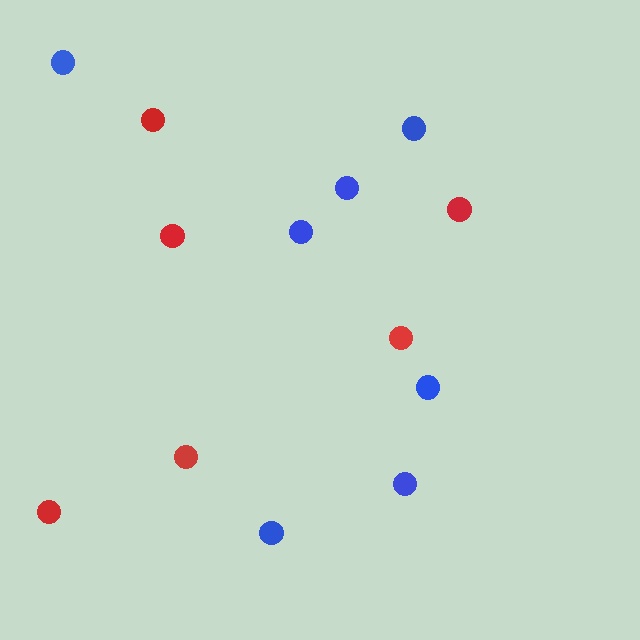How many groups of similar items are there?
There are 2 groups: one group of red circles (6) and one group of blue circles (7).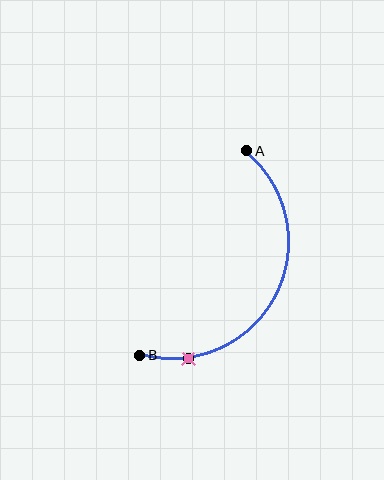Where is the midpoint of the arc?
The arc midpoint is the point on the curve farthest from the straight line joining A and B. It sits to the right of that line.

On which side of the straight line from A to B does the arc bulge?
The arc bulges to the right of the straight line connecting A and B.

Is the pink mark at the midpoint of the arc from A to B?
No. The pink mark lies on the arc but is closer to endpoint B. The arc midpoint would be at the point on the curve equidistant along the arc from both A and B.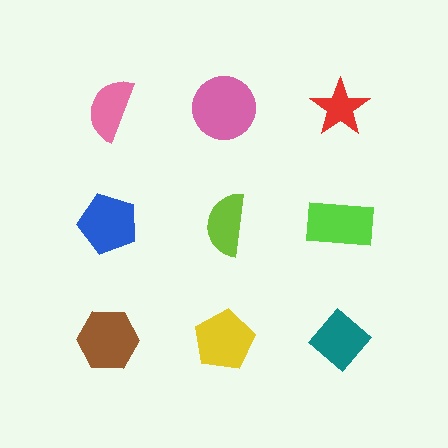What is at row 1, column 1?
A pink semicircle.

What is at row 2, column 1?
A blue pentagon.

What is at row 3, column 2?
A yellow pentagon.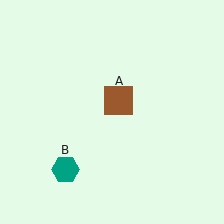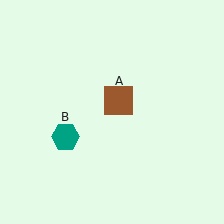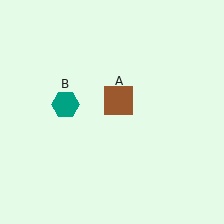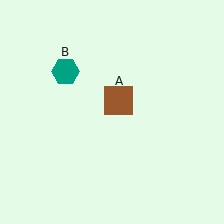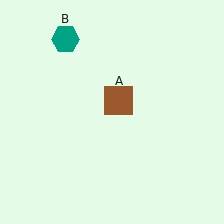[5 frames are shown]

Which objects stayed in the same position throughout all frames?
Brown square (object A) remained stationary.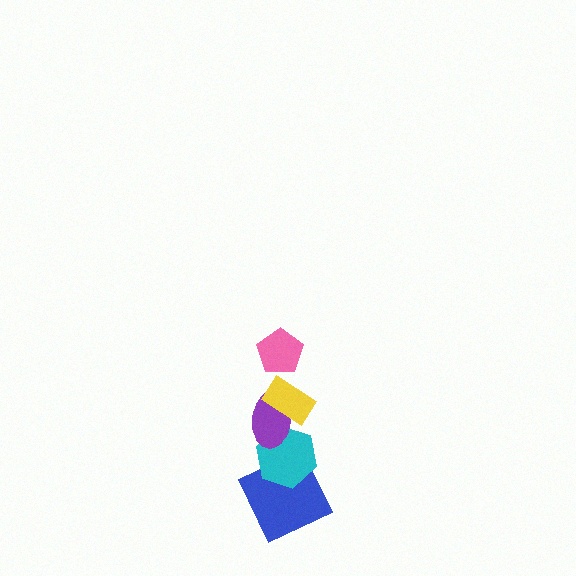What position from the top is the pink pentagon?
The pink pentagon is 1st from the top.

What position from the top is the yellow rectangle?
The yellow rectangle is 2nd from the top.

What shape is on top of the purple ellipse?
The yellow rectangle is on top of the purple ellipse.